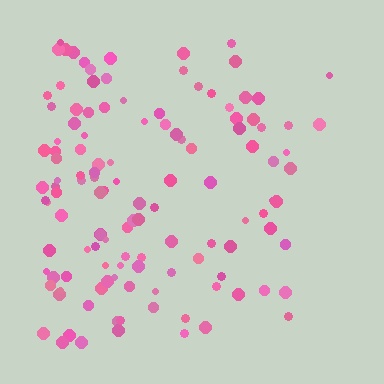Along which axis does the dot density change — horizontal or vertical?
Horizontal.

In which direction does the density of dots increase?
From right to left, with the left side densest.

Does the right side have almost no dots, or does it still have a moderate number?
Still a moderate number, just noticeably fewer than the left.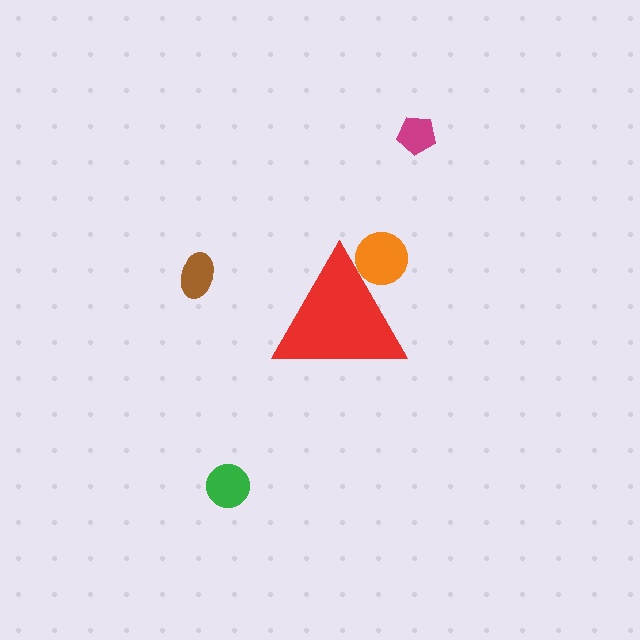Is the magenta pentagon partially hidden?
No, the magenta pentagon is fully visible.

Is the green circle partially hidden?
No, the green circle is fully visible.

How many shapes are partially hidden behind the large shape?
1 shape is partially hidden.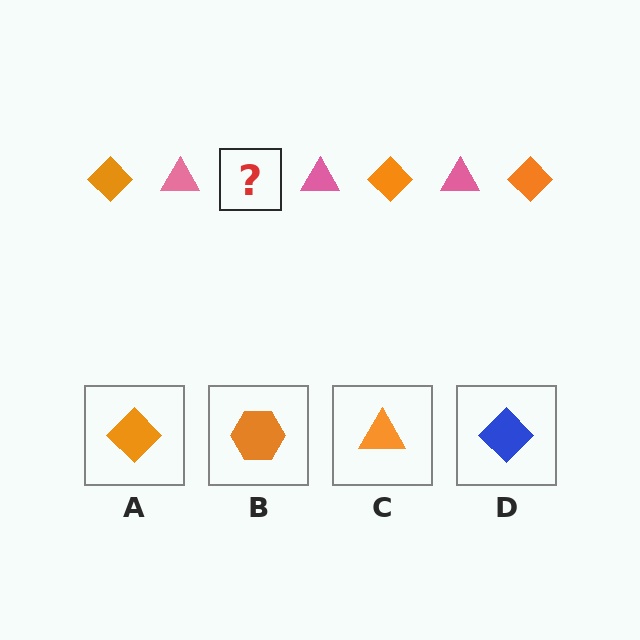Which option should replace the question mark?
Option A.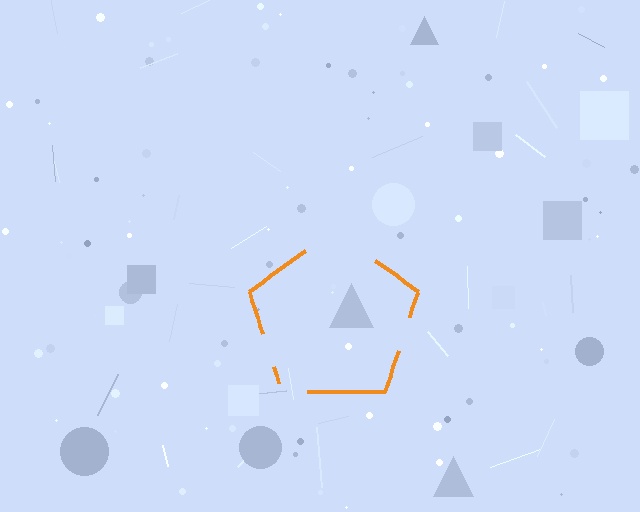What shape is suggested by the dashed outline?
The dashed outline suggests a pentagon.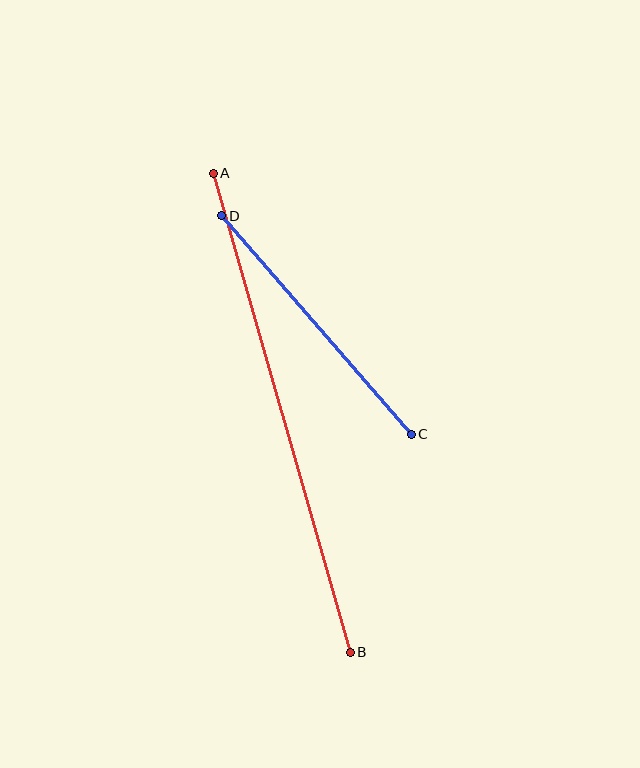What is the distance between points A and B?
The distance is approximately 498 pixels.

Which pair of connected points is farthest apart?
Points A and B are farthest apart.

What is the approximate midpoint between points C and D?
The midpoint is at approximately (316, 325) pixels.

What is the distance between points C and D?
The distance is approximately 290 pixels.